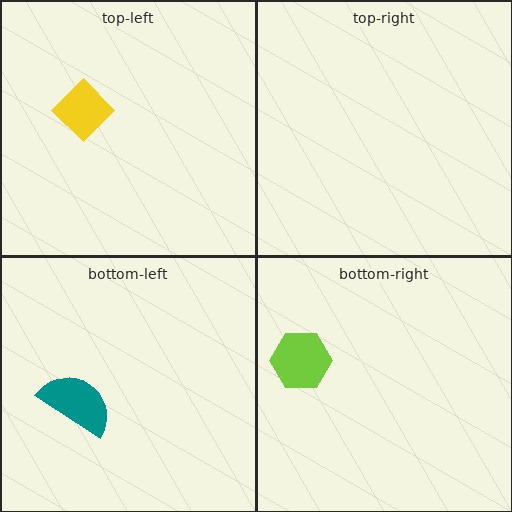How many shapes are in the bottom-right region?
1.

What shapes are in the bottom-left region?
The teal semicircle.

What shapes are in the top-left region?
The yellow diamond.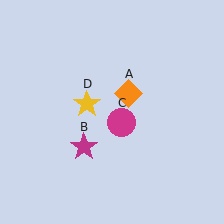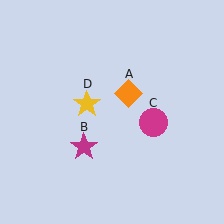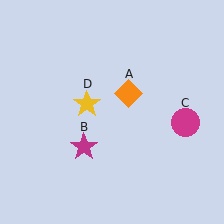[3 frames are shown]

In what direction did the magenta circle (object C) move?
The magenta circle (object C) moved right.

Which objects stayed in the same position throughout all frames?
Orange diamond (object A) and magenta star (object B) and yellow star (object D) remained stationary.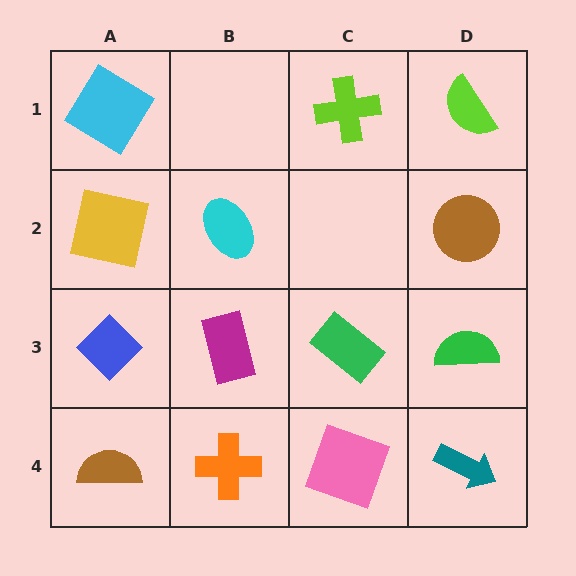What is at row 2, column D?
A brown circle.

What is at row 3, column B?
A magenta rectangle.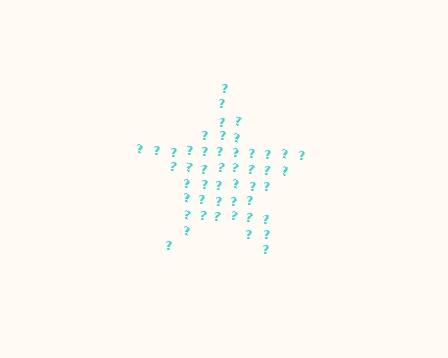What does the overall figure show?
The overall figure shows a star.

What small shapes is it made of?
It is made of small question marks.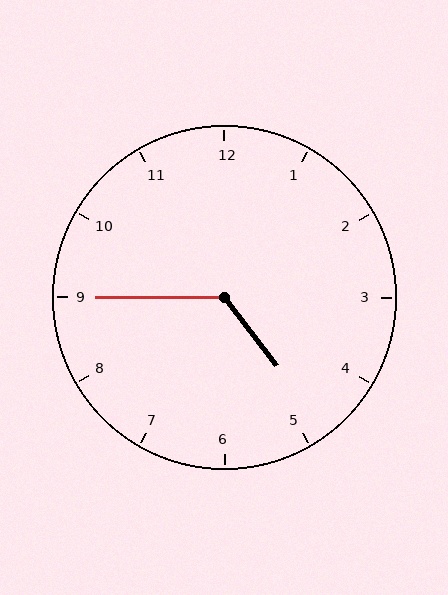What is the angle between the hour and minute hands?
Approximately 128 degrees.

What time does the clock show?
4:45.